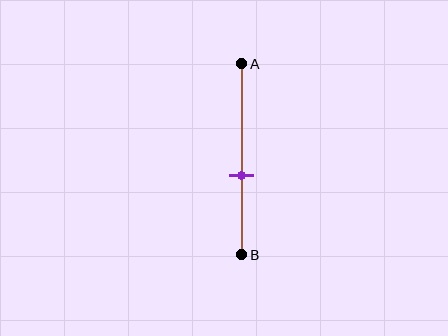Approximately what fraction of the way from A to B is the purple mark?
The purple mark is approximately 60% of the way from A to B.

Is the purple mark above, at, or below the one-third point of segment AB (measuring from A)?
The purple mark is below the one-third point of segment AB.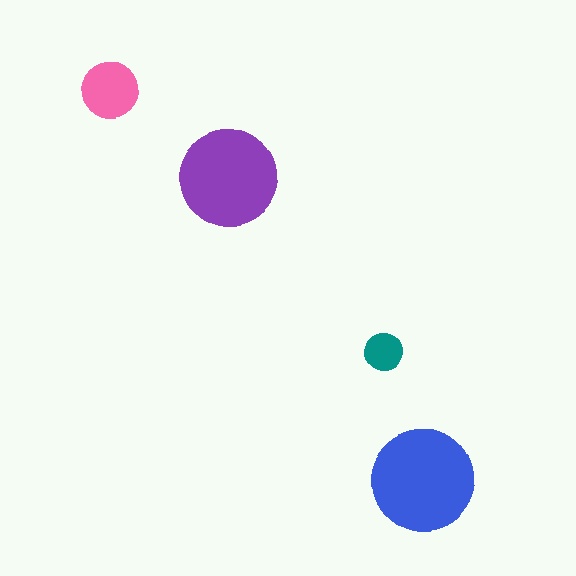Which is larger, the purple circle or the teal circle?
The purple one.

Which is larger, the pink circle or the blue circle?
The blue one.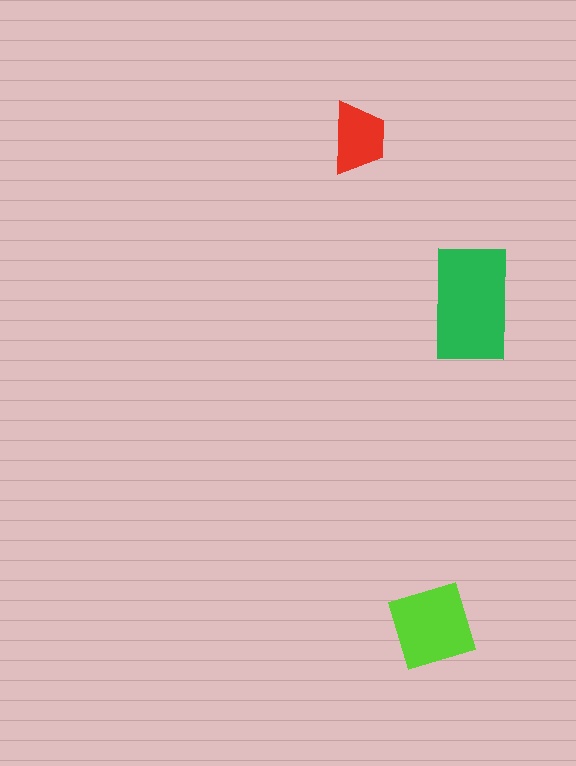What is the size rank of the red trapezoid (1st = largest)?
3rd.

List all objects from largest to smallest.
The green rectangle, the lime diamond, the red trapezoid.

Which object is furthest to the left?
The red trapezoid is leftmost.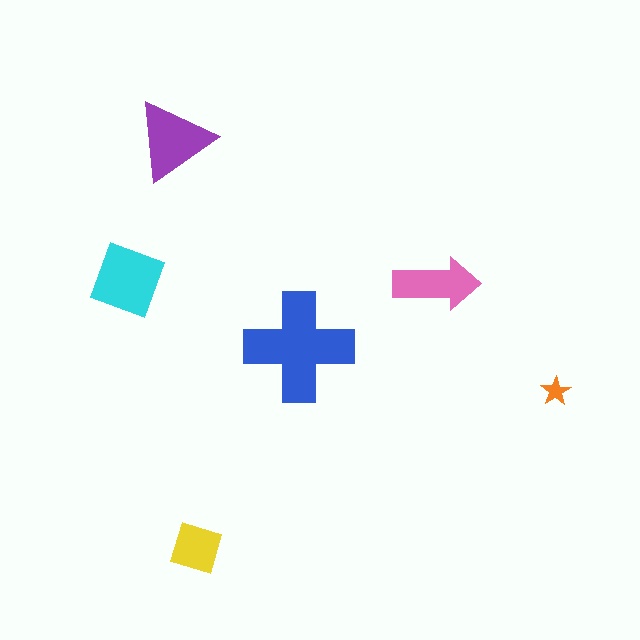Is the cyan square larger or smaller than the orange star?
Larger.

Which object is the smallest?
The orange star.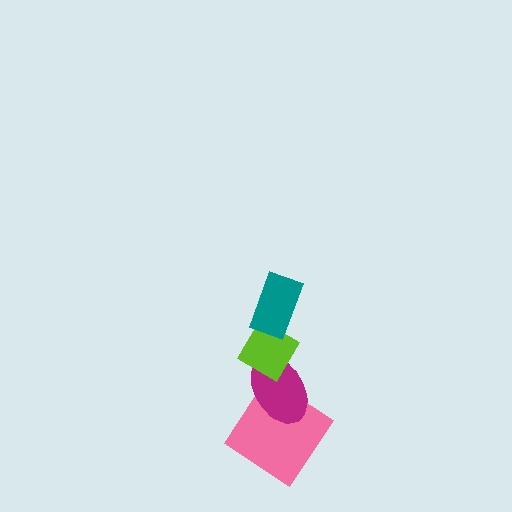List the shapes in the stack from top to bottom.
From top to bottom: the teal rectangle, the lime diamond, the magenta ellipse, the pink diamond.